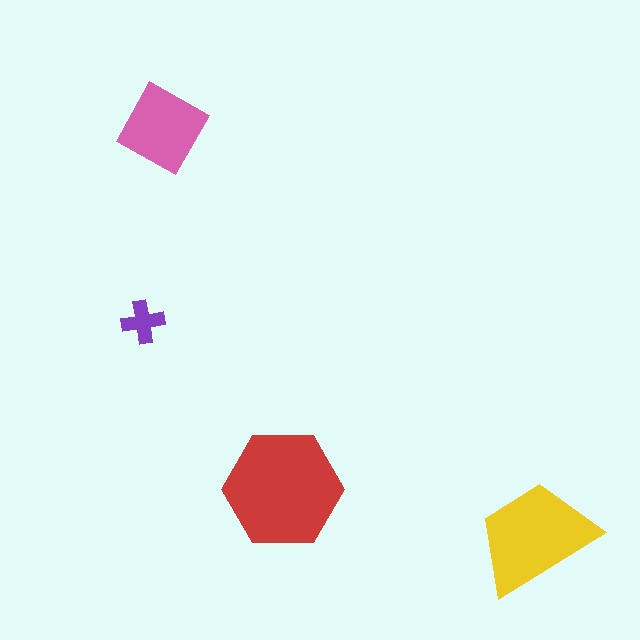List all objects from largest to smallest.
The red hexagon, the yellow trapezoid, the pink square, the purple cross.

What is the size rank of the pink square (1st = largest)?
3rd.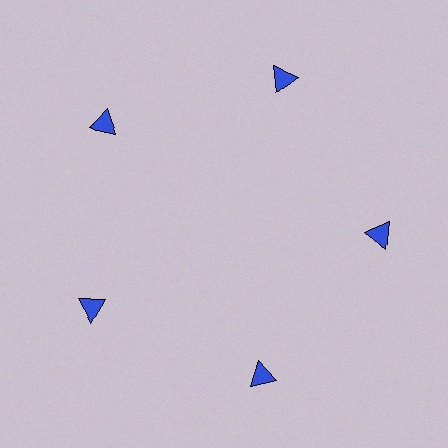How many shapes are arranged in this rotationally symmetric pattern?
There are 5 shapes, arranged in 5 groups of 1.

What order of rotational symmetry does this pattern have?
This pattern has 5-fold rotational symmetry.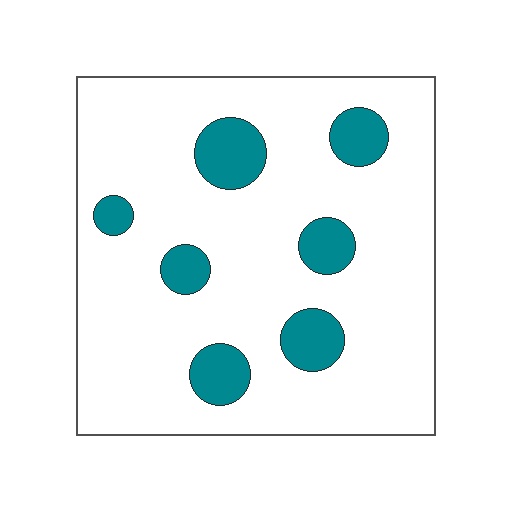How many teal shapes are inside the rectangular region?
7.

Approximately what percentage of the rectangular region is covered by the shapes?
Approximately 15%.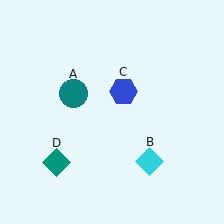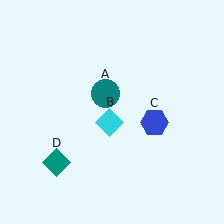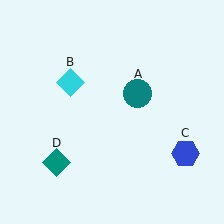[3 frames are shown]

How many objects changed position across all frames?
3 objects changed position: teal circle (object A), cyan diamond (object B), blue hexagon (object C).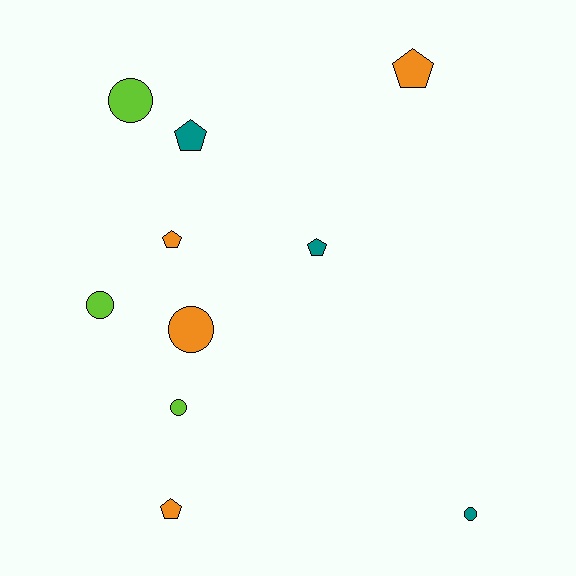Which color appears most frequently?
Orange, with 4 objects.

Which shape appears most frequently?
Pentagon, with 5 objects.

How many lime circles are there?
There are 3 lime circles.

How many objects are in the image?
There are 10 objects.